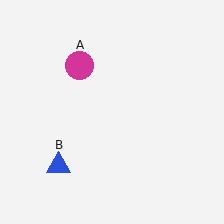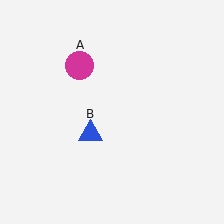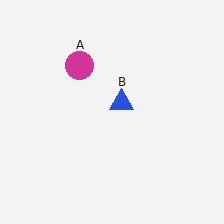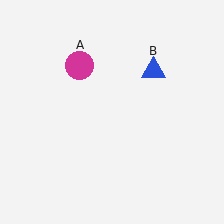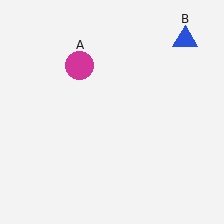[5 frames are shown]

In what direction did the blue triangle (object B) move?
The blue triangle (object B) moved up and to the right.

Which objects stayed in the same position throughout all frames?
Magenta circle (object A) remained stationary.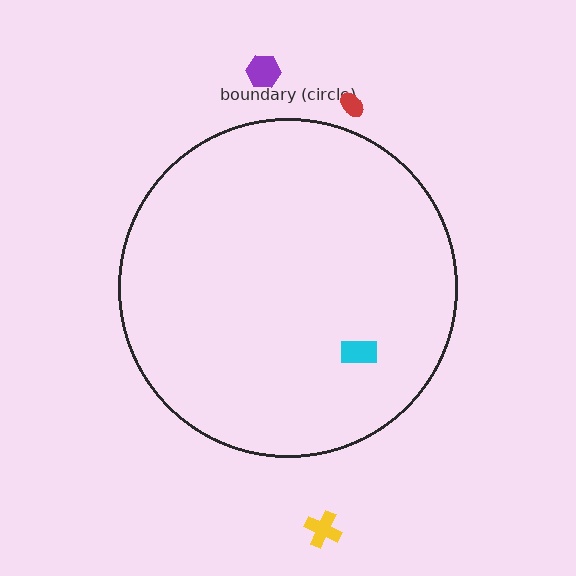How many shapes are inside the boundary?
1 inside, 3 outside.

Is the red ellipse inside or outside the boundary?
Outside.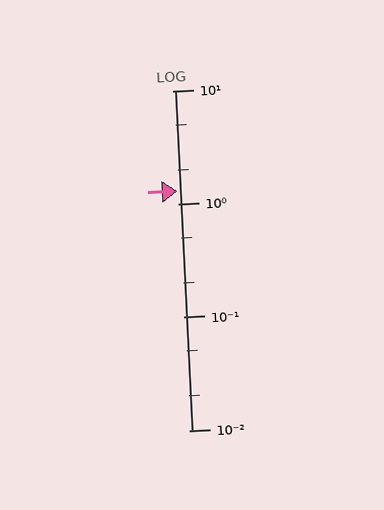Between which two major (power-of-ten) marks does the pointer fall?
The pointer is between 1 and 10.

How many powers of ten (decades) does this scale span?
The scale spans 3 decades, from 0.01 to 10.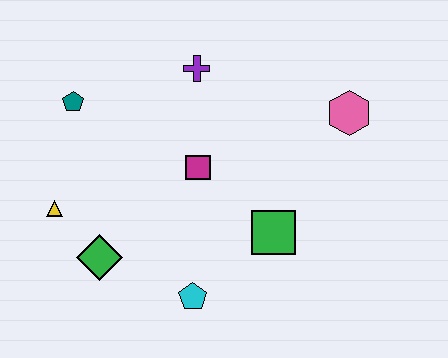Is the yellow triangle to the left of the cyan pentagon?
Yes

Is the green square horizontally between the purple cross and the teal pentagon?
No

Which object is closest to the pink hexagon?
The green square is closest to the pink hexagon.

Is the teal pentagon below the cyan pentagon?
No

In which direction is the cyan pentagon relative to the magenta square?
The cyan pentagon is below the magenta square.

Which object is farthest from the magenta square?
The pink hexagon is farthest from the magenta square.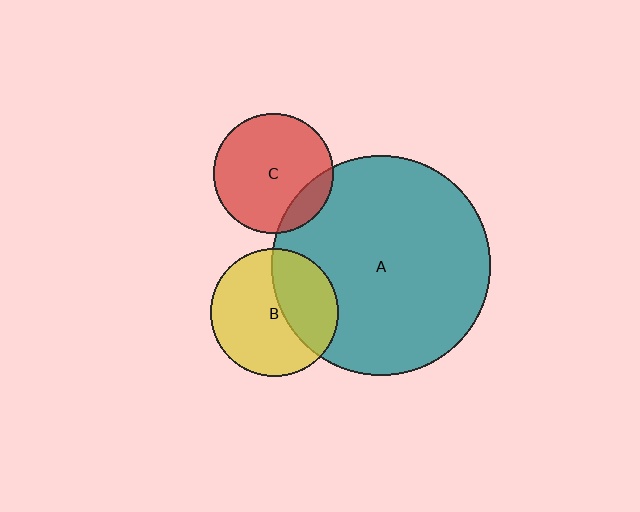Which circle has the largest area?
Circle A (teal).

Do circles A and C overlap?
Yes.